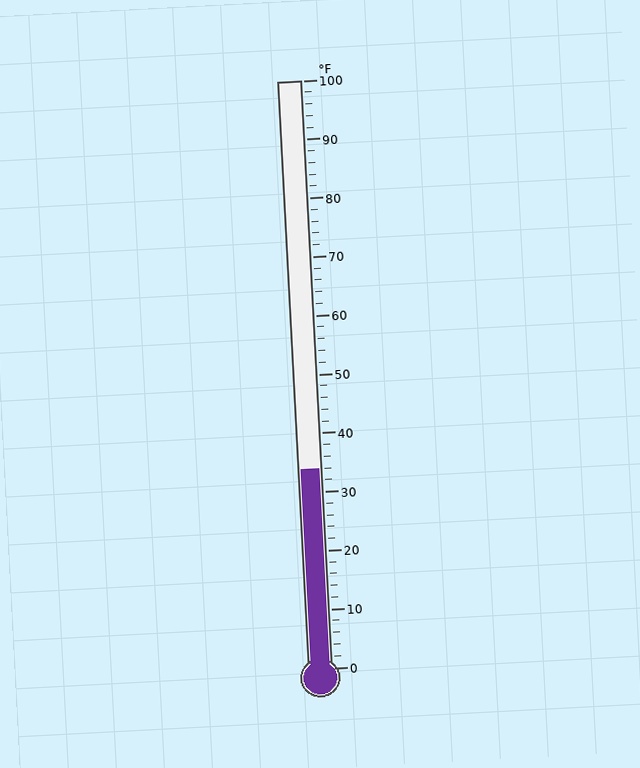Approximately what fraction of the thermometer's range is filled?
The thermometer is filled to approximately 35% of its range.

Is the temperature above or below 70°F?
The temperature is below 70°F.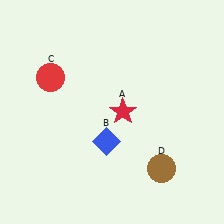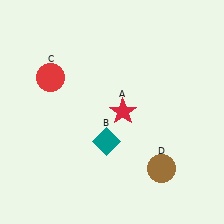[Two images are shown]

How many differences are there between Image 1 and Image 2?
There is 1 difference between the two images.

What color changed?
The diamond (B) changed from blue in Image 1 to teal in Image 2.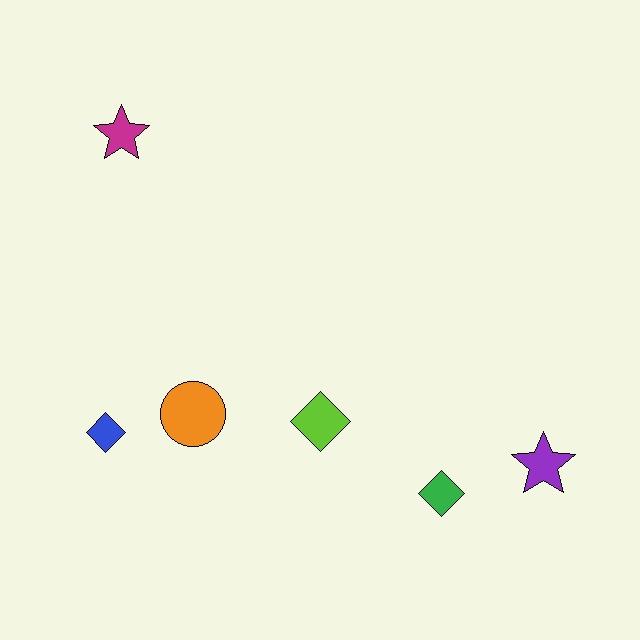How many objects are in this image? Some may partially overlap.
There are 6 objects.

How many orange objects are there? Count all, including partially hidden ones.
There is 1 orange object.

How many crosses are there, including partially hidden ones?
There are no crosses.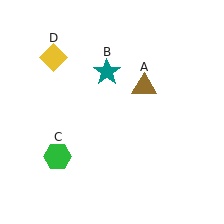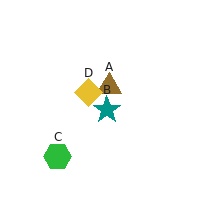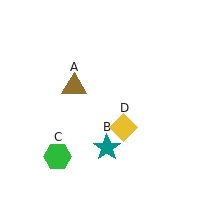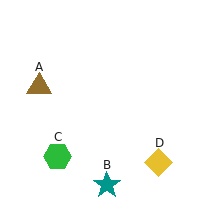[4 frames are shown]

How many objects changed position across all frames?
3 objects changed position: brown triangle (object A), teal star (object B), yellow diamond (object D).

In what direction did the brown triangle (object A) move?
The brown triangle (object A) moved left.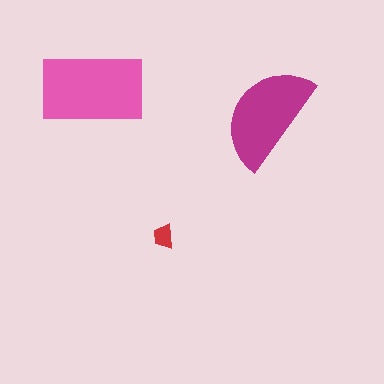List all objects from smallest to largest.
The red trapezoid, the magenta semicircle, the pink rectangle.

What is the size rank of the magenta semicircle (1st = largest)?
2nd.